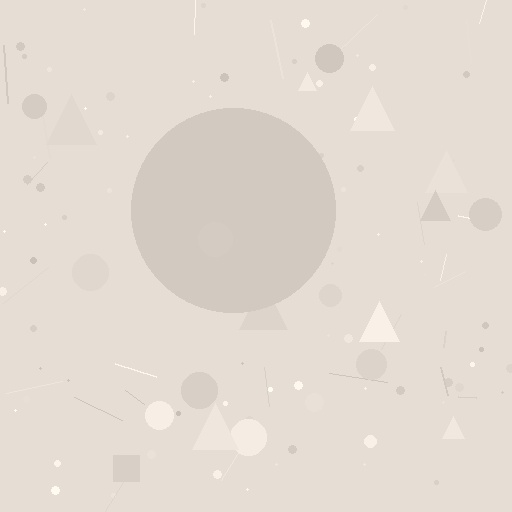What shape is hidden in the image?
A circle is hidden in the image.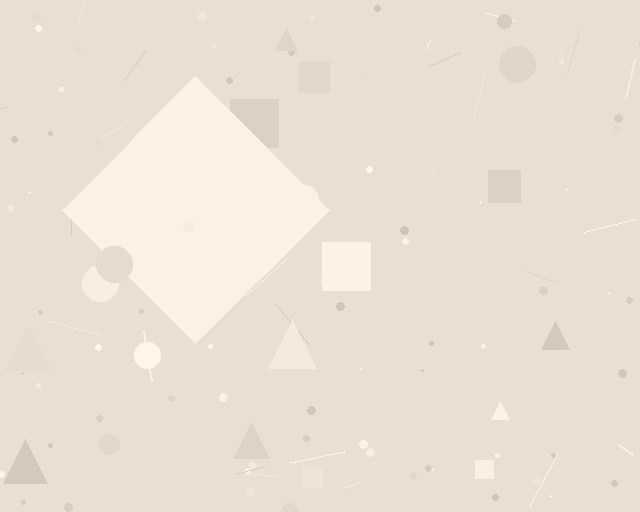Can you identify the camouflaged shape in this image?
The camouflaged shape is a diamond.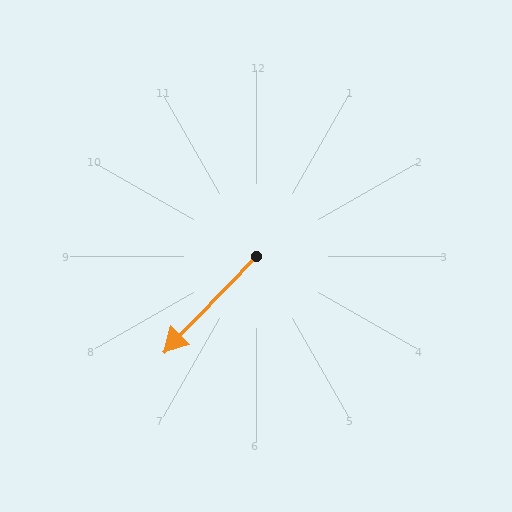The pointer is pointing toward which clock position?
Roughly 7 o'clock.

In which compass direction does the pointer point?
Southwest.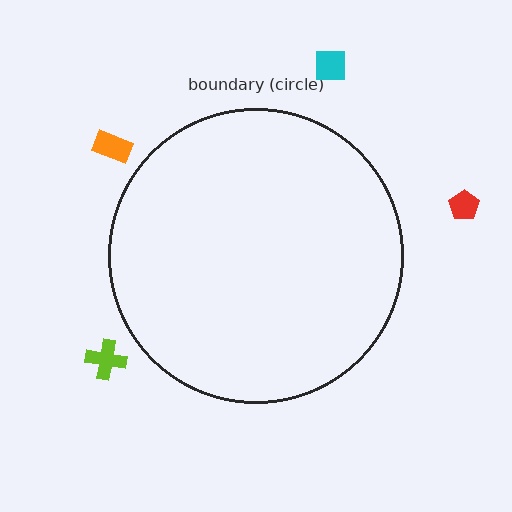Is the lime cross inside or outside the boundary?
Outside.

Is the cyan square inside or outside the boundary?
Outside.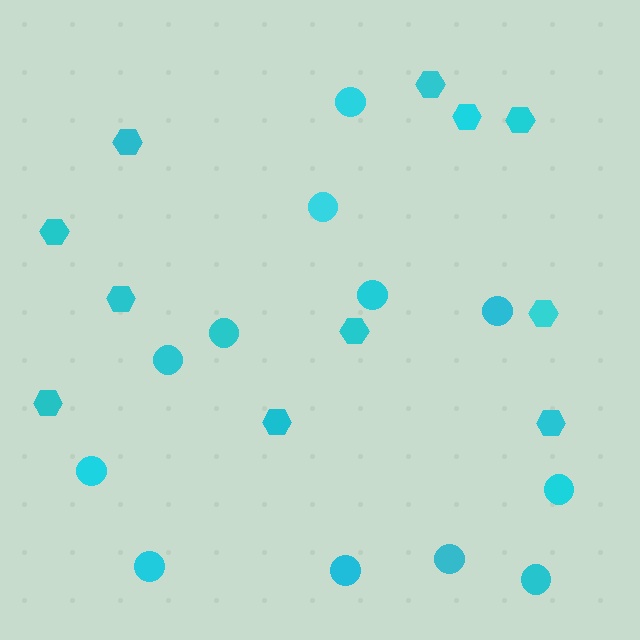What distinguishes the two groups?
There are 2 groups: one group of hexagons (11) and one group of circles (12).